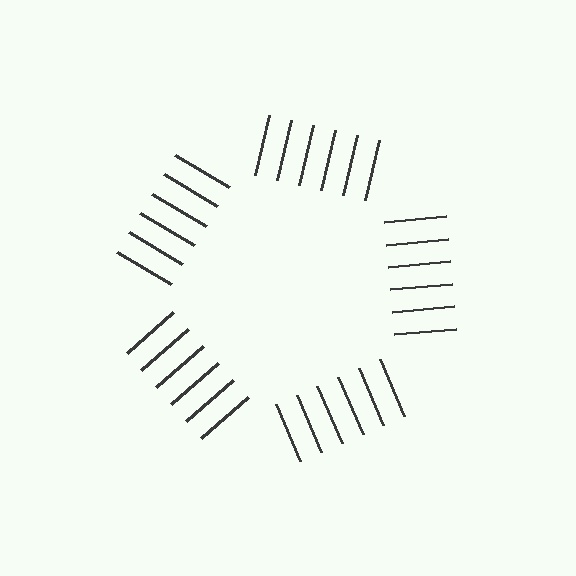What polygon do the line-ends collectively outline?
An illusory pentagon — the line segments terminate on its edges but no continuous stroke is drawn.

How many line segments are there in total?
30 — 6 along each of the 5 edges.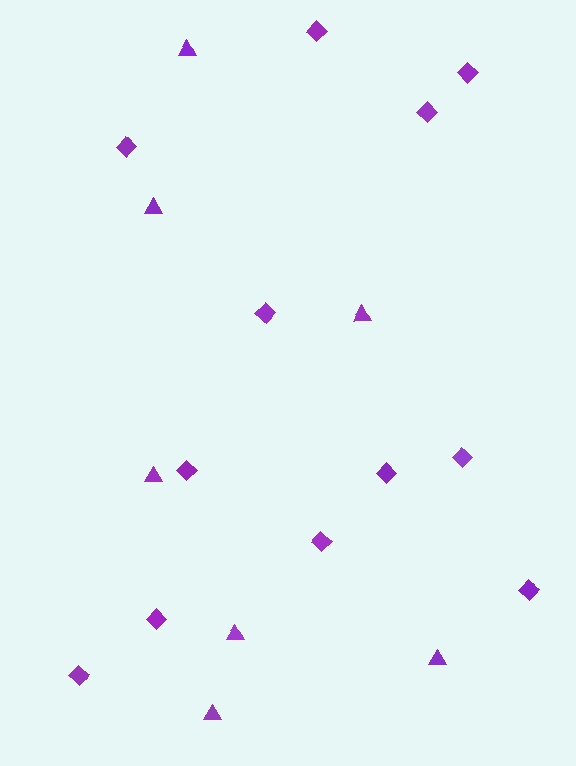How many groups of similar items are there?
There are 2 groups: one group of triangles (7) and one group of diamonds (12).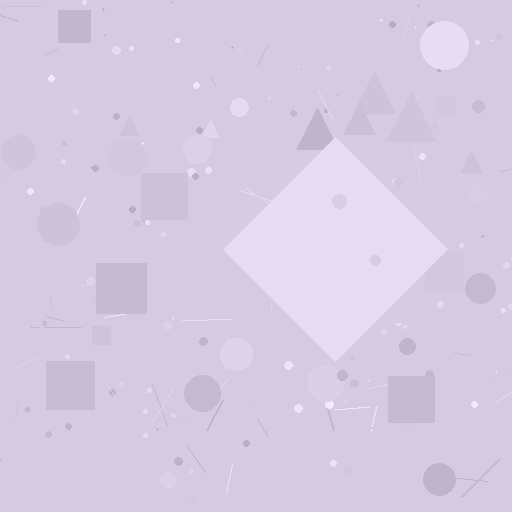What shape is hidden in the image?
A diamond is hidden in the image.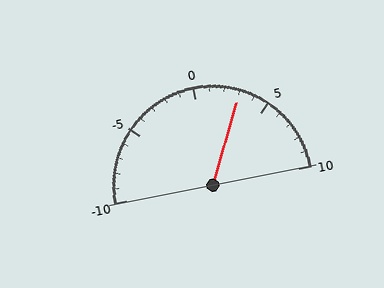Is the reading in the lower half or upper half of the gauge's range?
The reading is in the upper half of the range (-10 to 10).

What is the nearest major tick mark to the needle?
The nearest major tick mark is 5.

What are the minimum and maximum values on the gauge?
The gauge ranges from -10 to 10.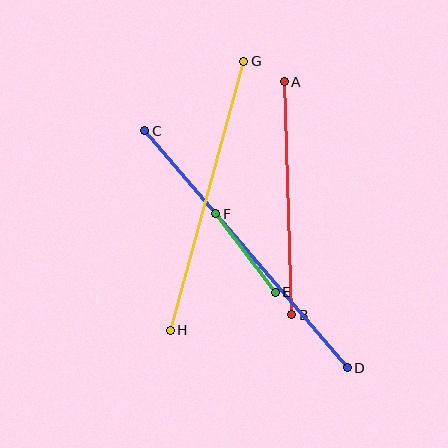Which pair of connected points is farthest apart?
Points C and D are farthest apart.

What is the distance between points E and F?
The distance is approximately 98 pixels.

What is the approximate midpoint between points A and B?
The midpoint is at approximately (288, 198) pixels.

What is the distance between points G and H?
The distance is approximately 279 pixels.